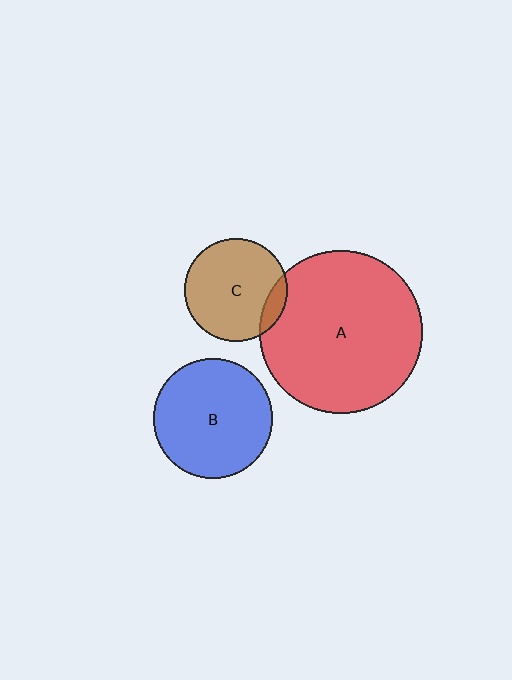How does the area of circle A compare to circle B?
Approximately 1.9 times.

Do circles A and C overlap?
Yes.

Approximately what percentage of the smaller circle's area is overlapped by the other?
Approximately 10%.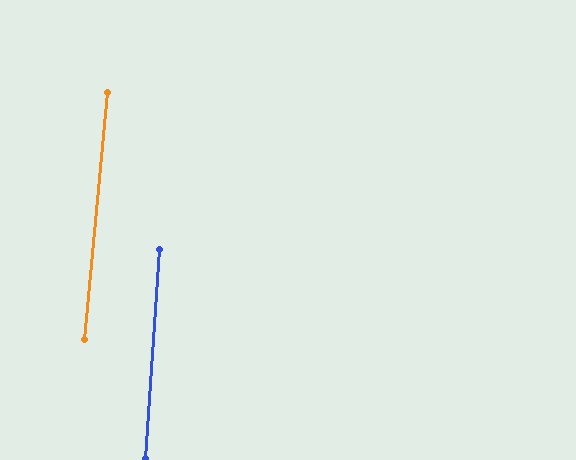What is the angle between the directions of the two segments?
Approximately 2 degrees.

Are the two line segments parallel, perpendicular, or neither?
Parallel — their directions differ by only 1.7°.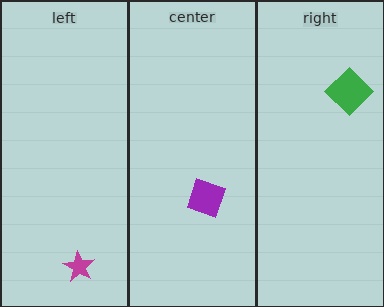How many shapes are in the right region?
1.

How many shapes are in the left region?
1.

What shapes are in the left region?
The magenta star.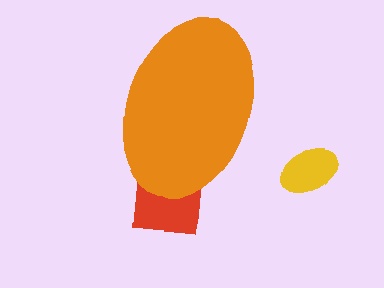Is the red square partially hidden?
Yes, the red square is partially hidden behind the orange ellipse.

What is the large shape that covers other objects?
An orange ellipse.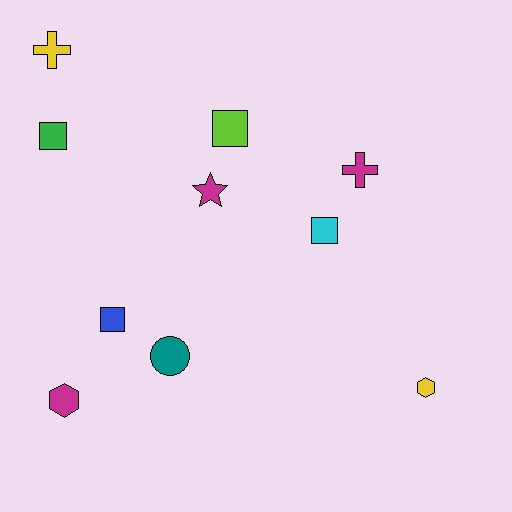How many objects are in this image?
There are 10 objects.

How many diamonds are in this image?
There are no diamonds.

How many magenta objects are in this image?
There are 3 magenta objects.